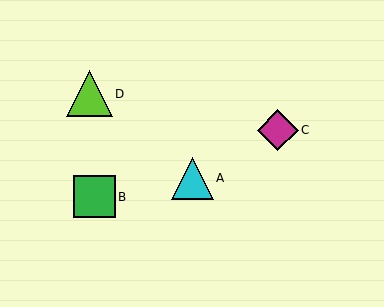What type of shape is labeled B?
Shape B is a green square.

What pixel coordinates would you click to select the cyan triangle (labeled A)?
Click at (192, 178) to select the cyan triangle A.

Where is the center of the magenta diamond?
The center of the magenta diamond is at (278, 130).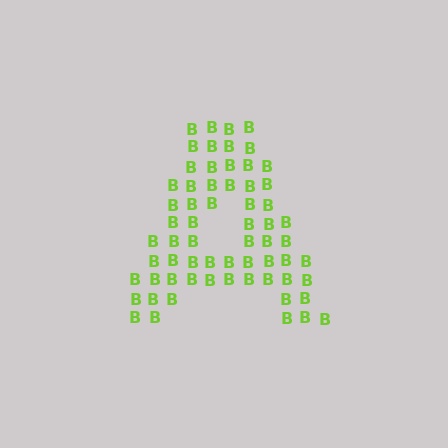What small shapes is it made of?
It is made of small letter B's.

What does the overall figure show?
The overall figure shows the letter A.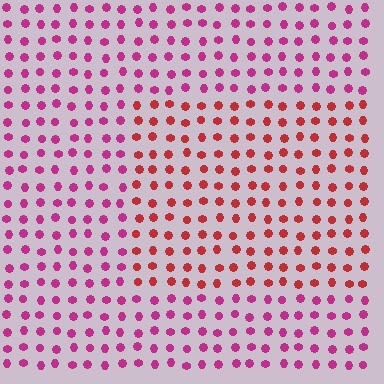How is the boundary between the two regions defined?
The boundary is defined purely by a slight shift in hue (about 37 degrees). Spacing, size, and orientation are identical on both sides.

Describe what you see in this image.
The image is filled with small magenta elements in a uniform arrangement. A rectangle-shaped region is visible where the elements are tinted to a slightly different hue, forming a subtle color boundary.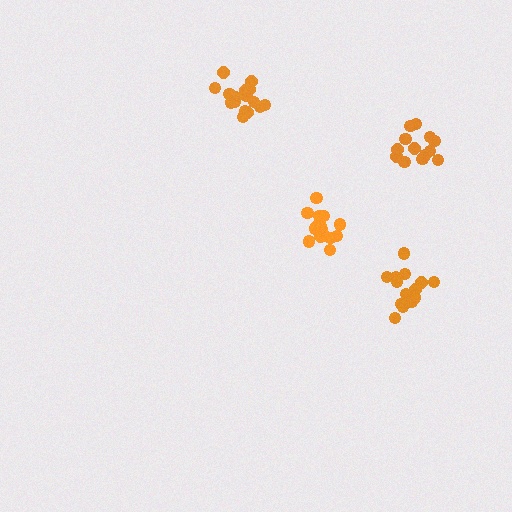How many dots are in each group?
Group 1: 16 dots, Group 2: 18 dots, Group 3: 13 dots, Group 4: 15 dots (62 total).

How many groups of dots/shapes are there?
There are 4 groups.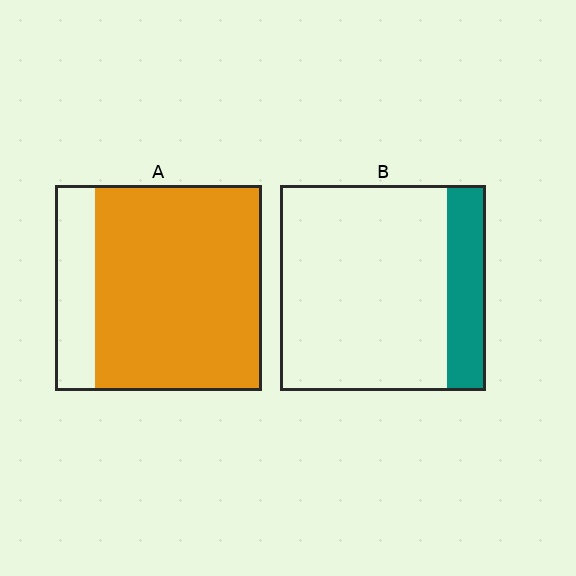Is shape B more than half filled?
No.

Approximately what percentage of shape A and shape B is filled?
A is approximately 80% and B is approximately 20%.